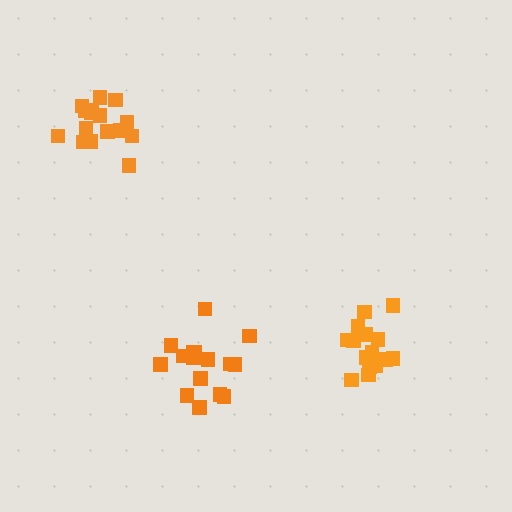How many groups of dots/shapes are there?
There are 3 groups.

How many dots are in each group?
Group 1: 16 dots, Group 2: 16 dots, Group 3: 15 dots (47 total).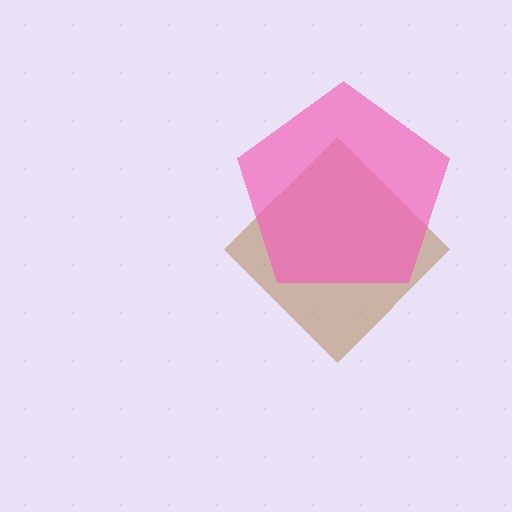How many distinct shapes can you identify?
There are 2 distinct shapes: a brown diamond, a pink pentagon.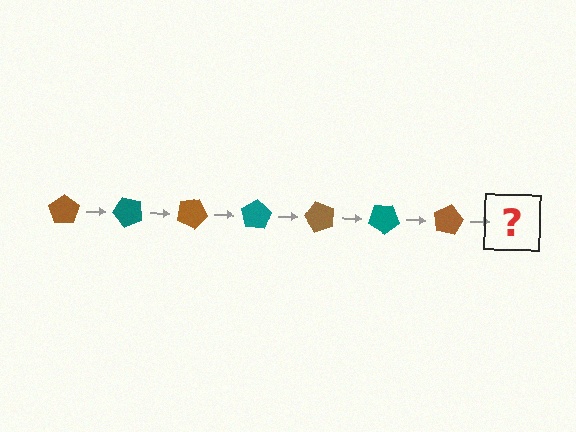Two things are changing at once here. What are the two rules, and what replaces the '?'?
The two rules are that it rotates 50 degrees each step and the color cycles through brown and teal. The '?' should be a teal pentagon, rotated 350 degrees from the start.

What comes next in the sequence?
The next element should be a teal pentagon, rotated 350 degrees from the start.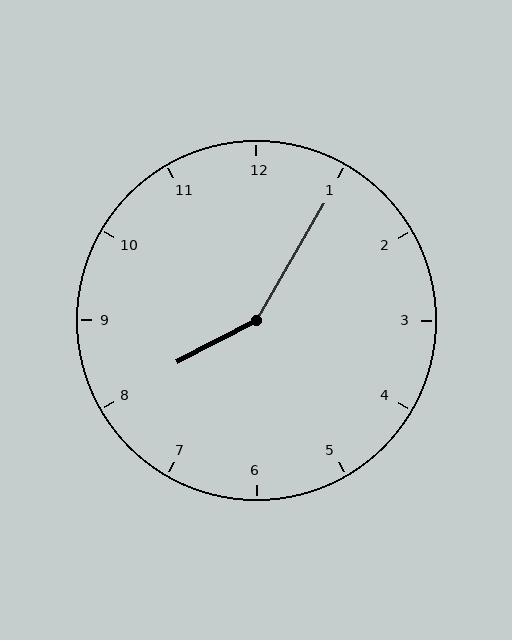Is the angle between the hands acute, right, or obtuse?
It is obtuse.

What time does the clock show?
8:05.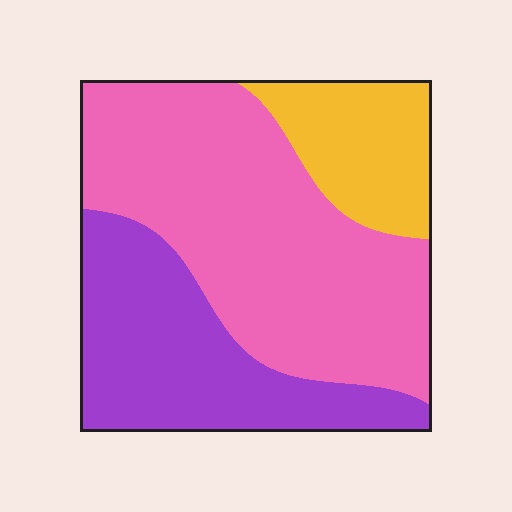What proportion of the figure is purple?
Purple takes up about one third (1/3) of the figure.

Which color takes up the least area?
Yellow, at roughly 15%.